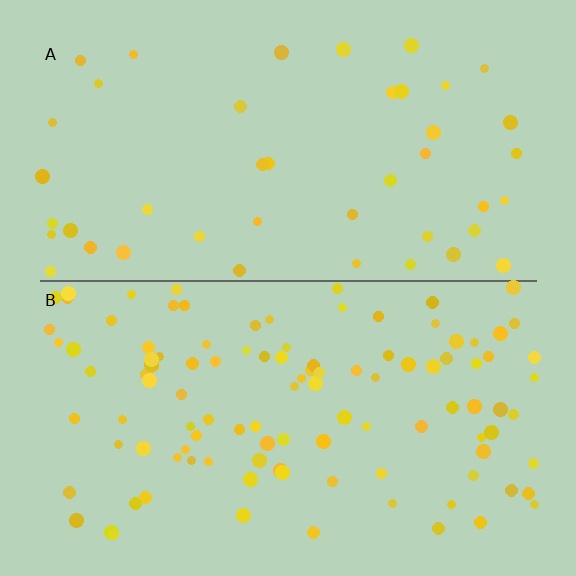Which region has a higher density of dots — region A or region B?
B (the bottom).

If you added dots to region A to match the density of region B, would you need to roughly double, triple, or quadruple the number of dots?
Approximately triple.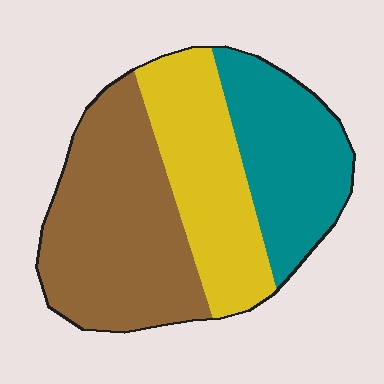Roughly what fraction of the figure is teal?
Teal covers around 30% of the figure.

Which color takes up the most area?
Brown, at roughly 45%.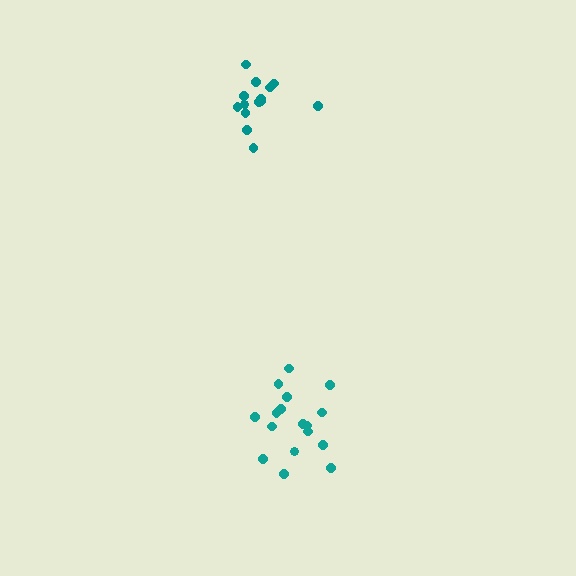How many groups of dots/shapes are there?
There are 2 groups.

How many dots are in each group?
Group 1: 17 dots, Group 2: 14 dots (31 total).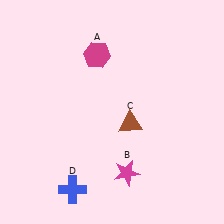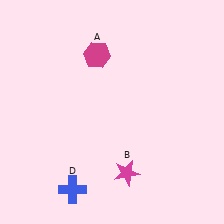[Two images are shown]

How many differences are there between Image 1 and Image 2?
There is 1 difference between the two images.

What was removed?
The brown triangle (C) was removed in Image 2.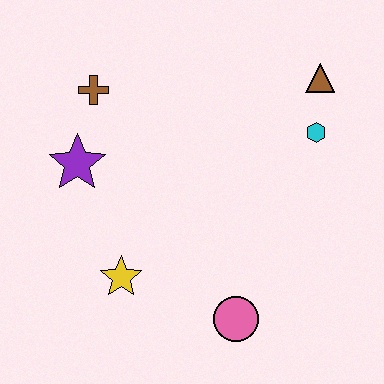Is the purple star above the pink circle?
Yes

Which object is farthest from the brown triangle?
The yellow star is farthest from the brown triangle.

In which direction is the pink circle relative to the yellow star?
The pink circle is to the right of the yellow star.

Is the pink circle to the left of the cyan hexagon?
Yes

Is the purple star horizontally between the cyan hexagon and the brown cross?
No